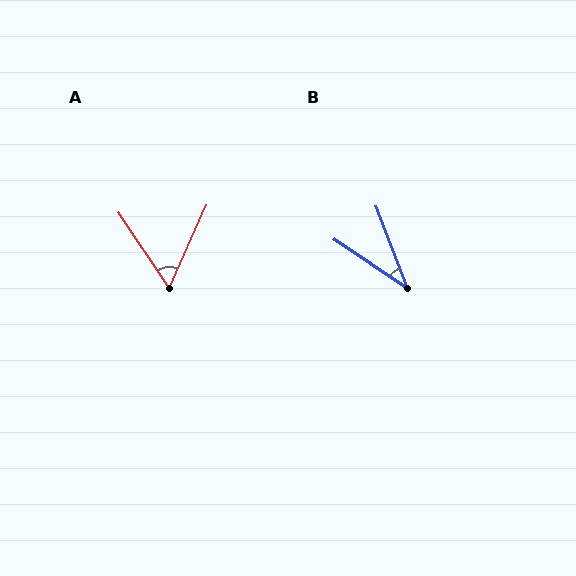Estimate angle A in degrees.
Approximately 58 degrees.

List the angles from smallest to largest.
B (35°), A (58°).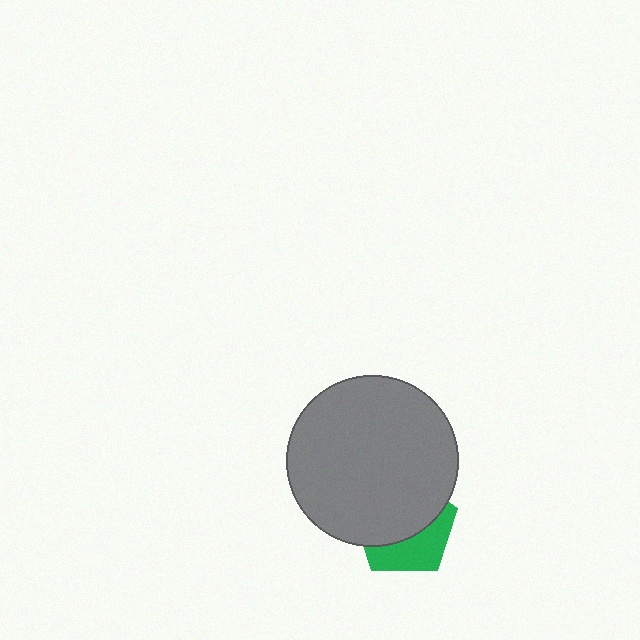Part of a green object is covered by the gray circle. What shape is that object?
It is a pentagon.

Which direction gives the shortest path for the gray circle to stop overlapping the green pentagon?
Moving up gives the shortest separation.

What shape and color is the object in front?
The object in front is a gray circle.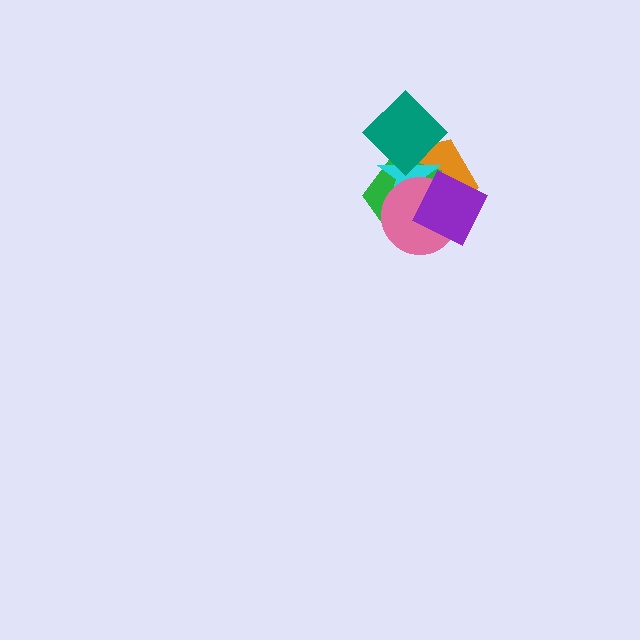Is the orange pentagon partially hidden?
Yes, it is partially covered by another shape.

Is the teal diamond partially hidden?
No, no other shape covers it.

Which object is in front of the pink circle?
The purple diamond is in front of the pink circle.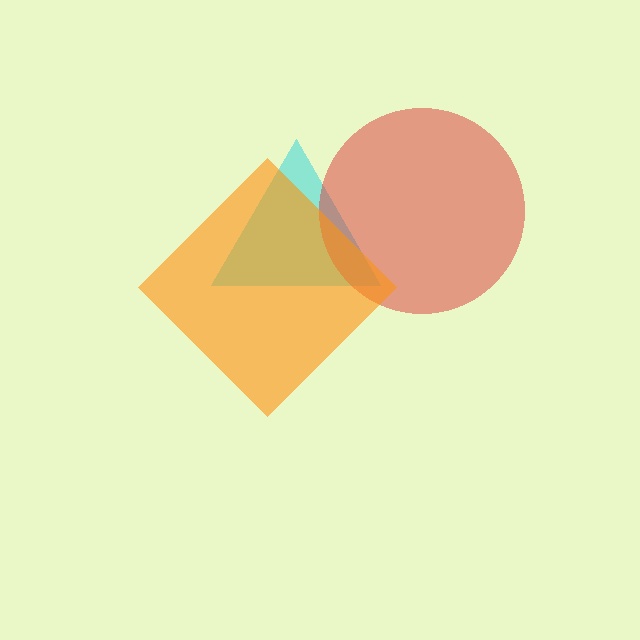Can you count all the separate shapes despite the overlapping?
Yes, there are 3 separate shapes.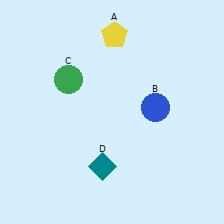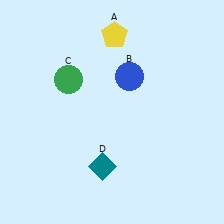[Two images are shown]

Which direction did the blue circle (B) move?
The blue circle (B) moved up.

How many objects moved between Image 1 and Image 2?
1 object moved between the two images.